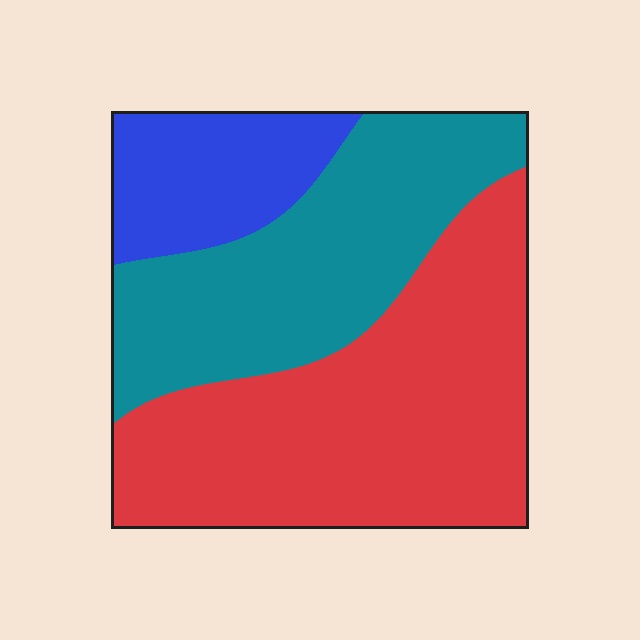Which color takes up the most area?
Red, at roughly 50%.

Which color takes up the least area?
Blue, at roughly 15%.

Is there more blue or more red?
Red.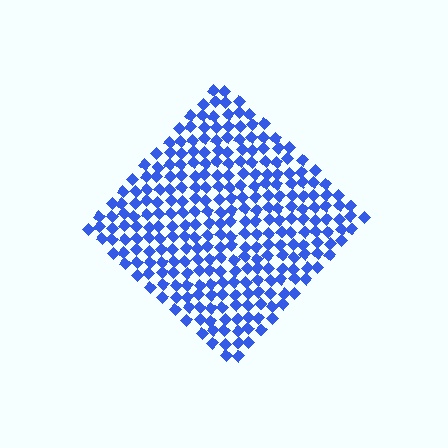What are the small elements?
The small elements are diamonds.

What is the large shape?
The large shape is a diamond.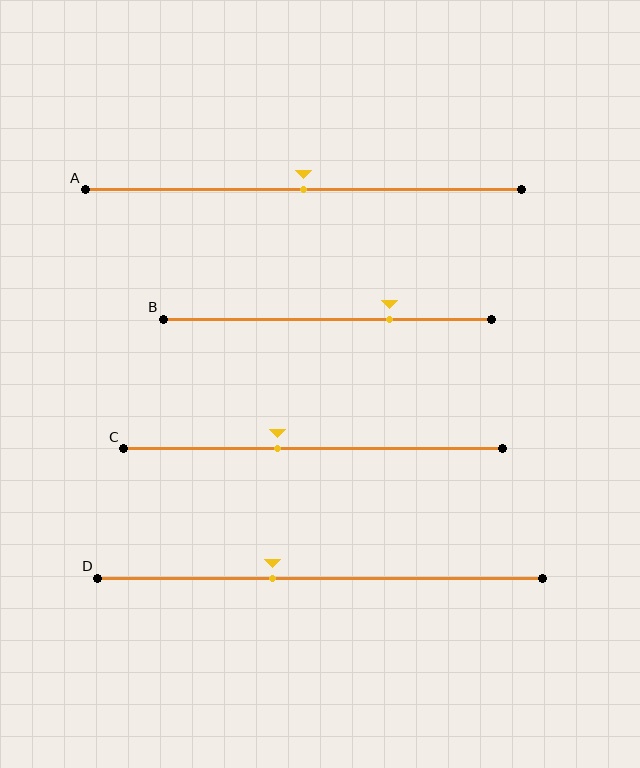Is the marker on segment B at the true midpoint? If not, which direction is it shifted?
No, the marker on segment B is shifted to the right by about 19% of the segment length.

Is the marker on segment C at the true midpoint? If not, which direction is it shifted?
No, the marker on segment C is shifted to the left by about 10% of the segment length.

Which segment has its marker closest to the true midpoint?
Segment A has its marker closest to the true midpoint.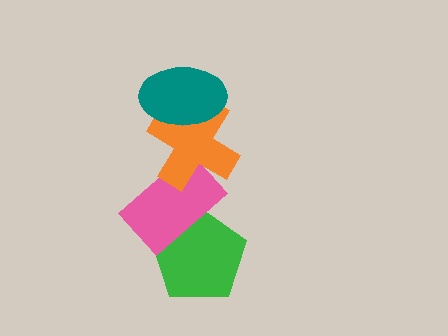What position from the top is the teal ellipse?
The teal ellipse is 1st from the top.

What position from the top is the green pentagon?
The green pentagon is 4th from the top.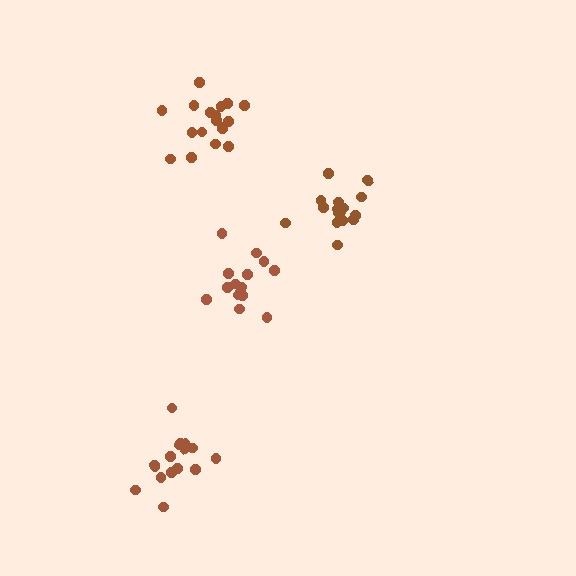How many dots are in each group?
Group 1: 18 dots, Group 2: 15 dots, Group 3: 16 dots, Group 4: 18 dots (67 total).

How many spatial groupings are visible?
There are 4 spatial groupings.